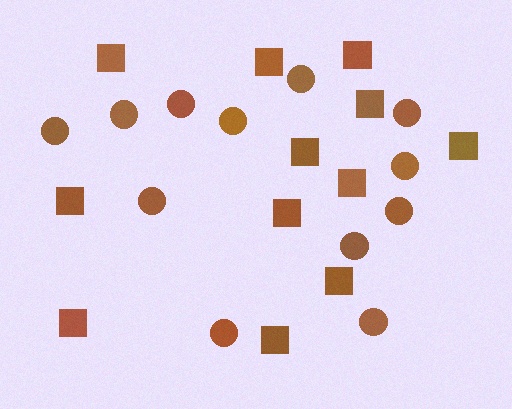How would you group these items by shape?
There are 2 groups: one group of circles (12) and one group of squares (12).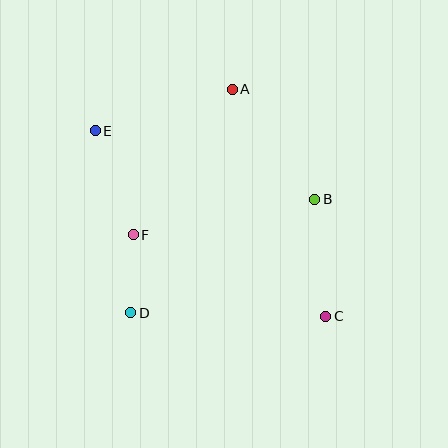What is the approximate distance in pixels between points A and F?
The distance between A and F is approximately 176 pixels.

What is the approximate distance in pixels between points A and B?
The distance between A and B is approximately 137 pixels.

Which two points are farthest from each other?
Points C and E are farthest from each other.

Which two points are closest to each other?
Points D and F are closest to each other.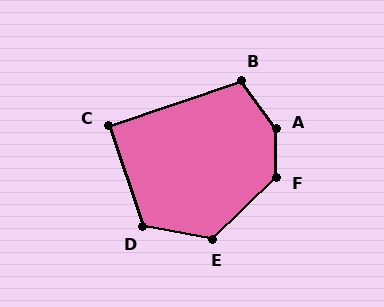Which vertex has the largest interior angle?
A, at approximately 144 degrees.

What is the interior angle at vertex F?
Approximately 133 degrees (obtuse).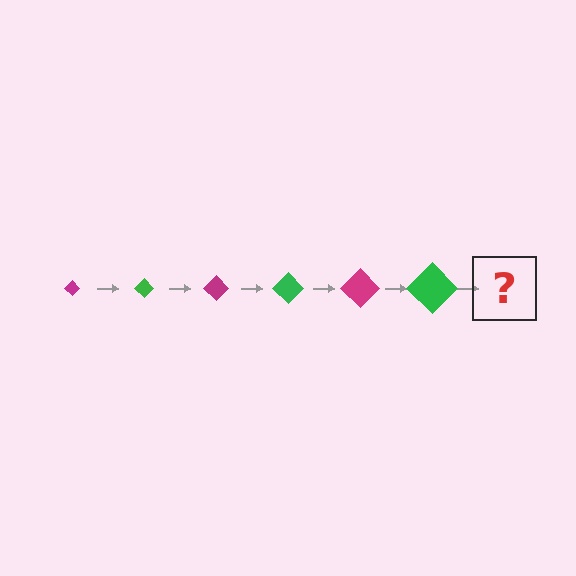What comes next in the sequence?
The next element should be a magenta diamond, larger than the previous one.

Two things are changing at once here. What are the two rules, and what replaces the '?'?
The two rules are that the diamond grows larger each step and the color cycles through magenta and green. The '?' should be a magenta diamond, larger than the previous one.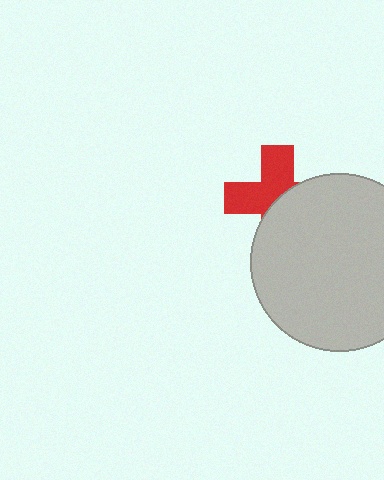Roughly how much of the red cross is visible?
About half of it is visible (roughly 51%).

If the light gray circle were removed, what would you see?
You would see the complete red cross.